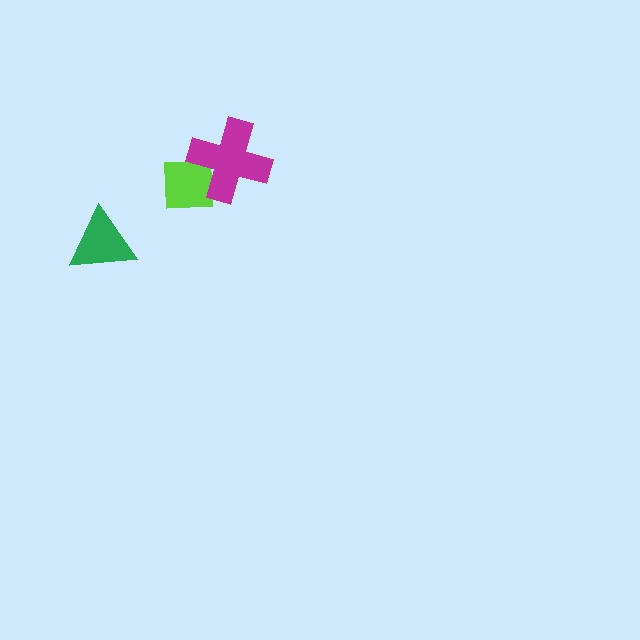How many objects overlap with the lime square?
1 object overlaps with the lime square.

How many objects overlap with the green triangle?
0 objects overlap with the green triangle.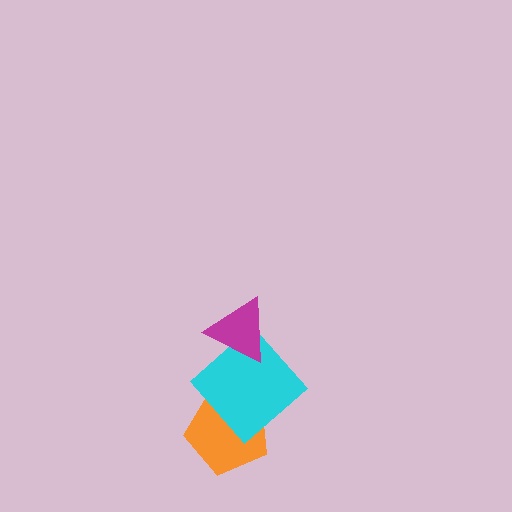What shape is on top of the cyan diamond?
The magenta triangle is on top of the cyan diamond.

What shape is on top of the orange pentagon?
The cyan diamond is on top of the orange pentagon.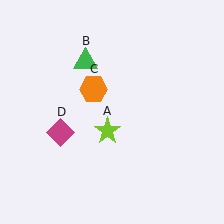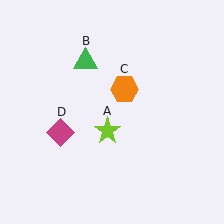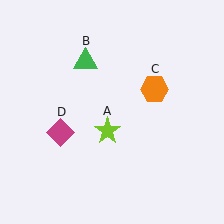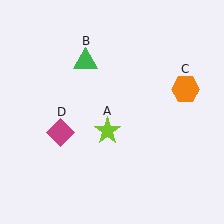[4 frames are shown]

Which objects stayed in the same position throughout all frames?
Lime star (object A) and green triangle (object B) and magenta diamond (object D) remained stationary.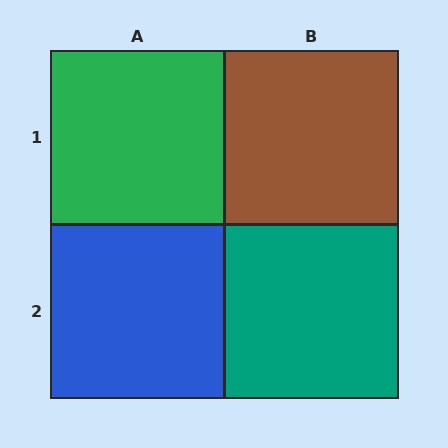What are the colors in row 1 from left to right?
Green, brown.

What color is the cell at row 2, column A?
Blue.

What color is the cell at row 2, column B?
Teal.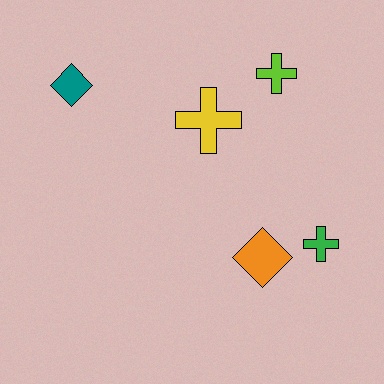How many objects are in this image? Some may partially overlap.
There are 5 objects.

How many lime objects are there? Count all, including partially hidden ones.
There is 1 lime object.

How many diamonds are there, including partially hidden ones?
There are 2 diamonds.